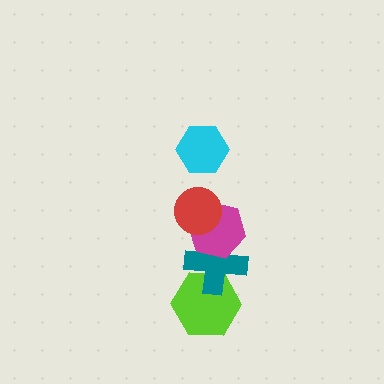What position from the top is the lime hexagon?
The lime hexagon is 5th from the top.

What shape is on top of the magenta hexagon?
The red circle is on top of the magenta hexagon.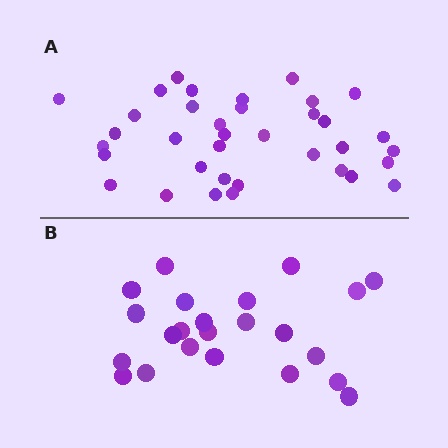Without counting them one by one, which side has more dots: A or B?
Region A (the top region) has more dots.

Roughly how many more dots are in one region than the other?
Region A has approximately 15 more dots than region B.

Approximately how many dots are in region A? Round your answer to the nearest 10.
About 40 dots. (The exact count is 36, which rounds to 40.)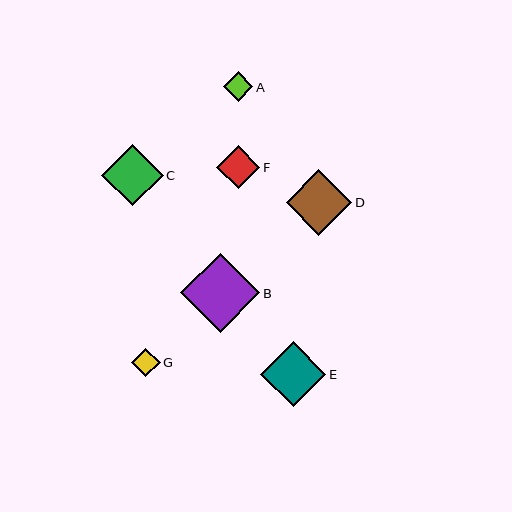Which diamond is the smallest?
Diamond G is the smallest with a size of approximately 29 pixels.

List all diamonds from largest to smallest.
From largest to smallest: B, E, D, C, F, A, G.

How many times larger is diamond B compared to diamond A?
Diamond B is approximately 2.7 times the size of diamond A.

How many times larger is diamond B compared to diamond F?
Diamond B is approximately 1.9 times the size of diamond F.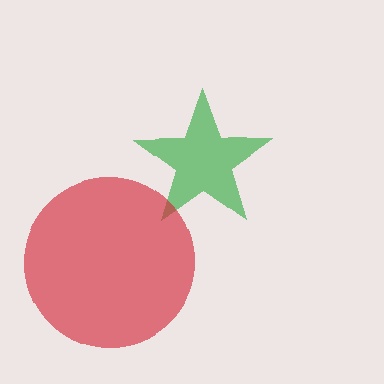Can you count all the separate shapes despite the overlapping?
Yes, there are 2 separate shapes.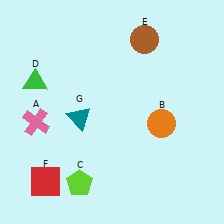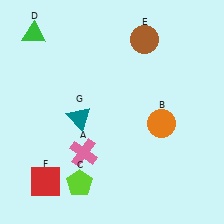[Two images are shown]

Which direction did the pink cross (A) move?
The pink cross (A) moved right.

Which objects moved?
The objects that moved are: the pink cross (A), the green triangle (D).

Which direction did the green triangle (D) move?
The green triangle (D) moved up.